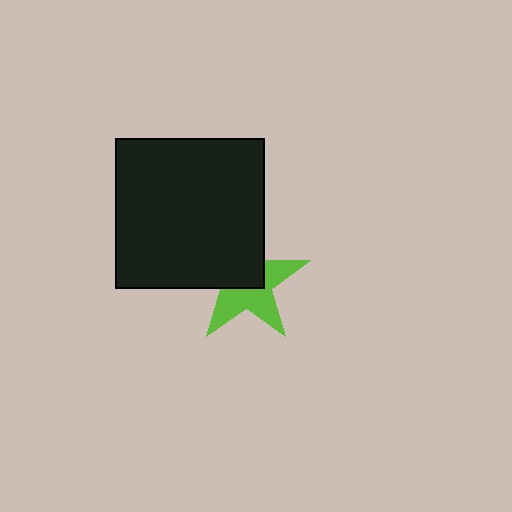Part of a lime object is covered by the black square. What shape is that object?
It is a star.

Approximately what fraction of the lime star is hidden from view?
Roughly 49% of the lime star is hidden behind the black square.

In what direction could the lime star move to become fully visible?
The lime star could move toward the lower-right. That would shift it out from behind the black square entirely.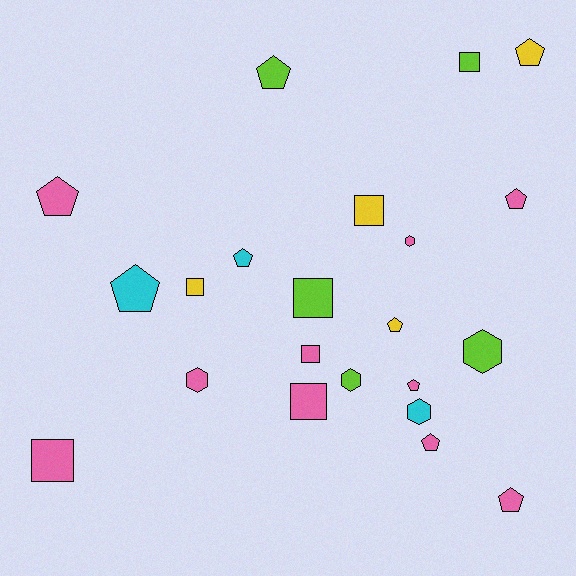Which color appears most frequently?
Pink, with 10 objects.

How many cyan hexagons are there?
There is 1 cyan hexagon.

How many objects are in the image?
There are 22 objects.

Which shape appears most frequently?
Pentagon, with 10 objects.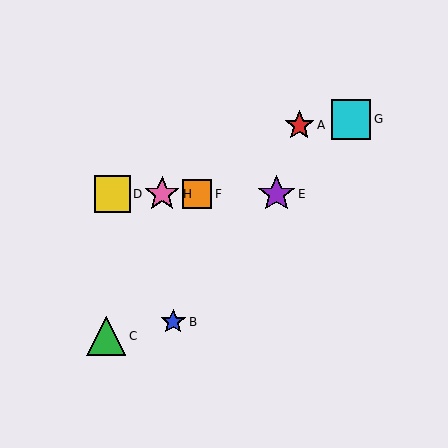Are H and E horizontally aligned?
Yes, both are at y≈194.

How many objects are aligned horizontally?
4 objects (D, E, F, H) are aligned horizontally.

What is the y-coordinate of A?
Object A is at y≈125.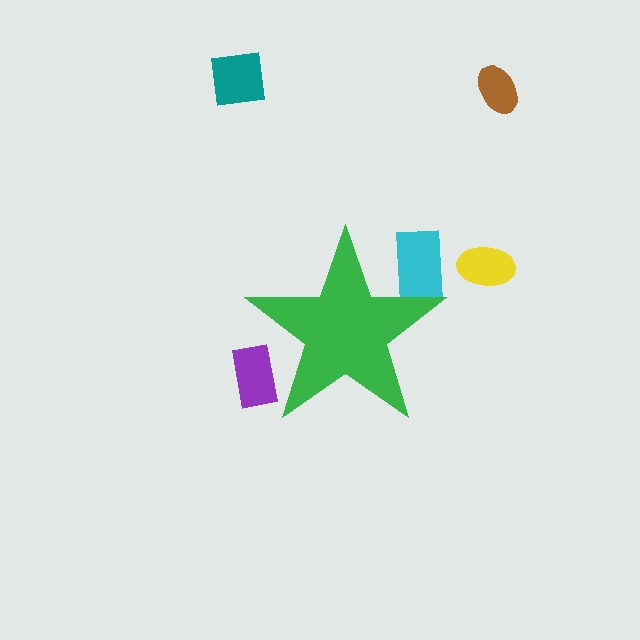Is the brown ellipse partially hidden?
No, the brown ellipse is fully visible.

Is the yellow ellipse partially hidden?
No, the yellow ellipse is fully visible.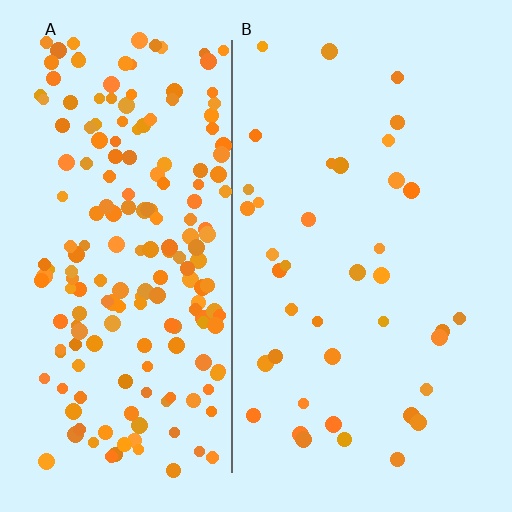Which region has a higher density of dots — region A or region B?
A (the left).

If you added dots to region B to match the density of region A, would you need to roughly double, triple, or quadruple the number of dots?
Approximately quadruple.